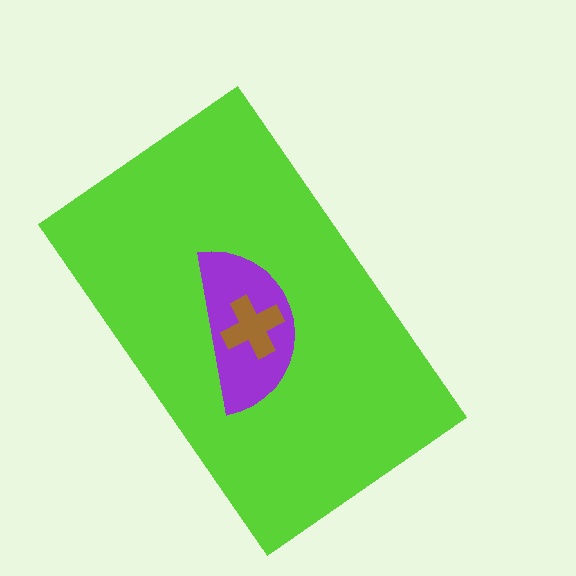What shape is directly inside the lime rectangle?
The purple semicircle.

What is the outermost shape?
The lime rectangle.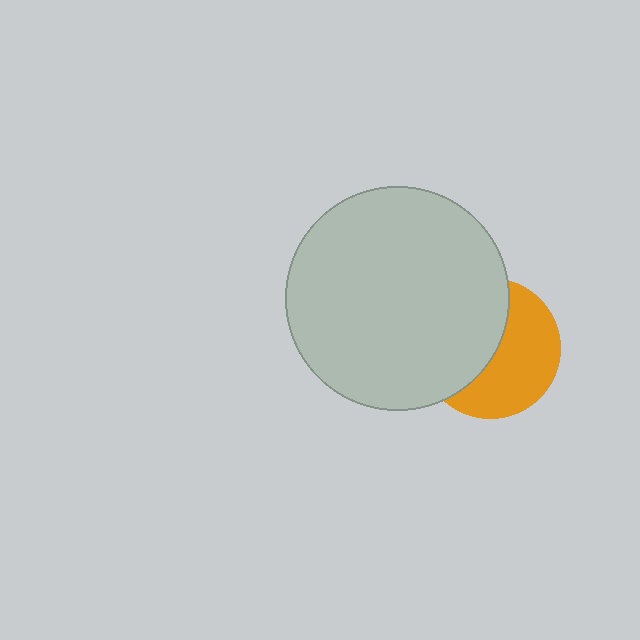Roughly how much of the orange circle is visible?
About half of it is visible (roughly 51%).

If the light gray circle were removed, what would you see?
You would see the complete orange circle.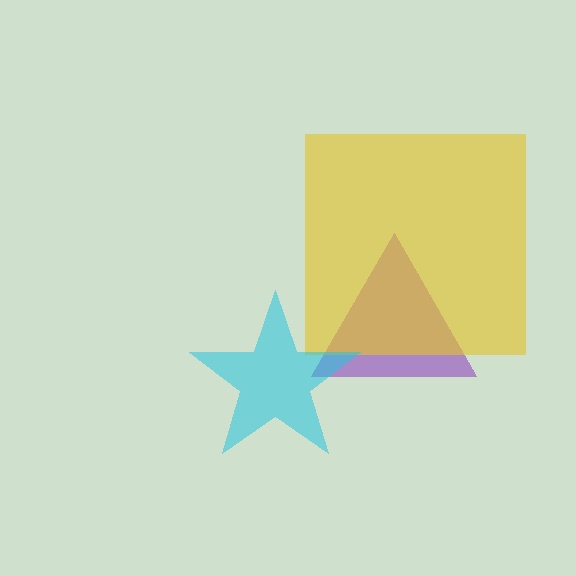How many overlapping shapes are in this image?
There are 3 overlapping shapes in the image.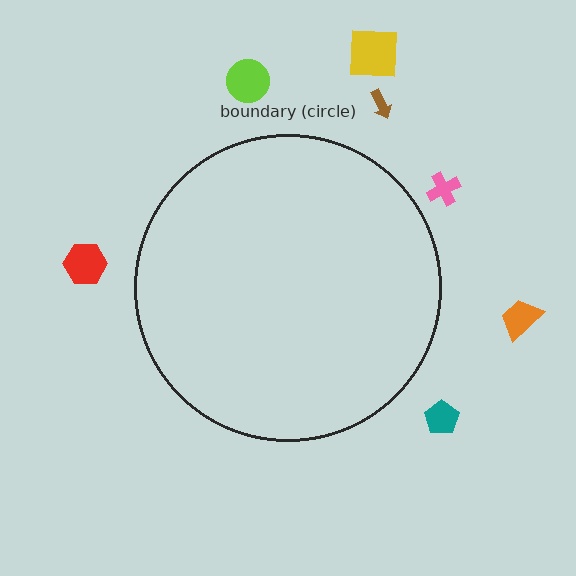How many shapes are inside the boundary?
0 inside, 7 outside.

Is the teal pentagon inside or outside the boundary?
Outside.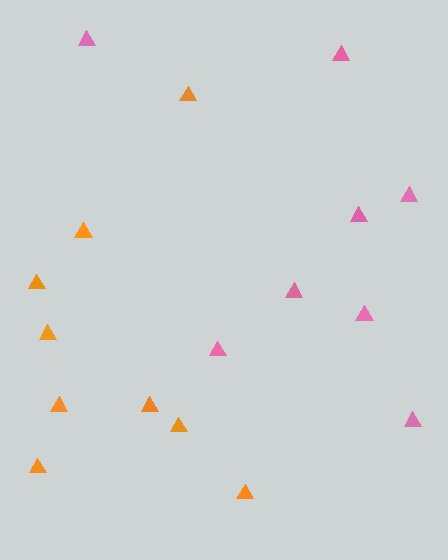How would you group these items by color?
There are 2 groups: one group of orange triangles (9) and one group of pink triangles (8).